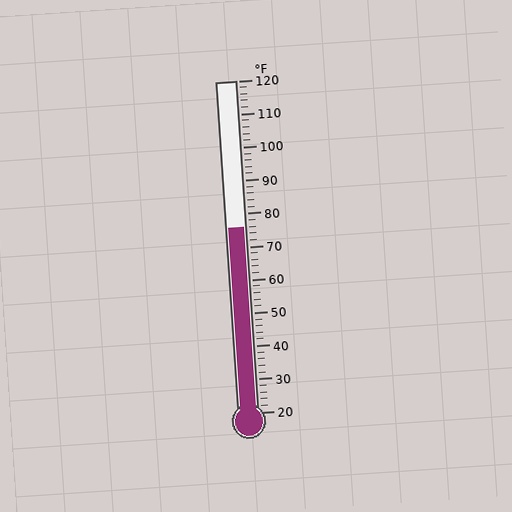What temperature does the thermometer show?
The thermometer shows approximately 76°F.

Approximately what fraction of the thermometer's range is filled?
The thermometer is filled to approximately 55% of its range.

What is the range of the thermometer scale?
The thermometer scale ranges from 20°F to 120°F.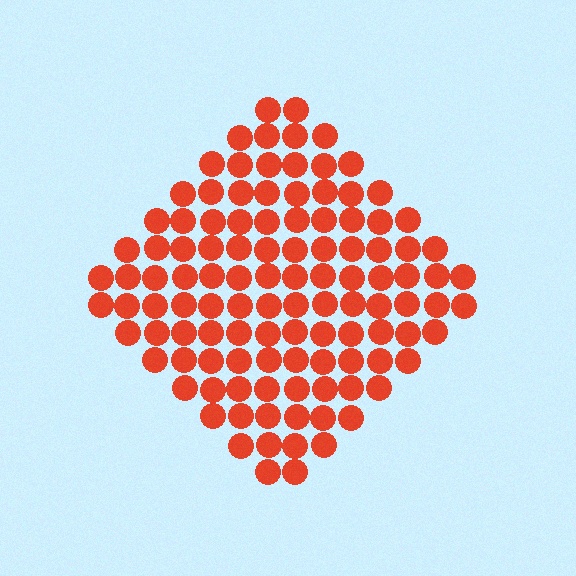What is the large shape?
The large shape is a diamond.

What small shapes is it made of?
It is made of small circles.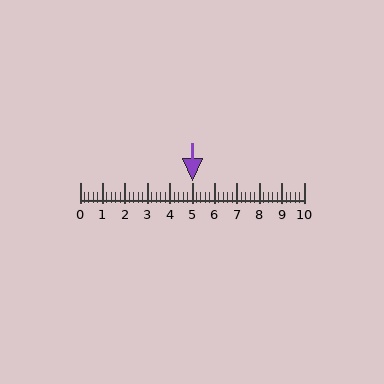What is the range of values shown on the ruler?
The ruler shows values from 0 to 10.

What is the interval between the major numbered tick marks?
The major tick marks are spaced 1 units apart.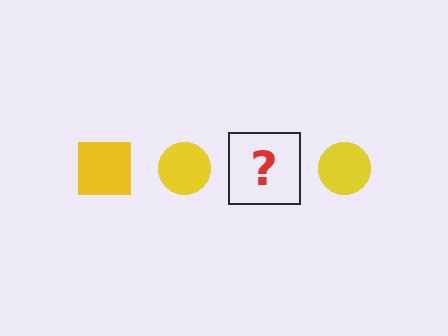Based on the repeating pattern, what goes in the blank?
The blank should be a yellow square.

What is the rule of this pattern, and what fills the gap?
The rule is that the pattern cycles through square, circle shapes in yellow. The gap should be filled with a yellow square.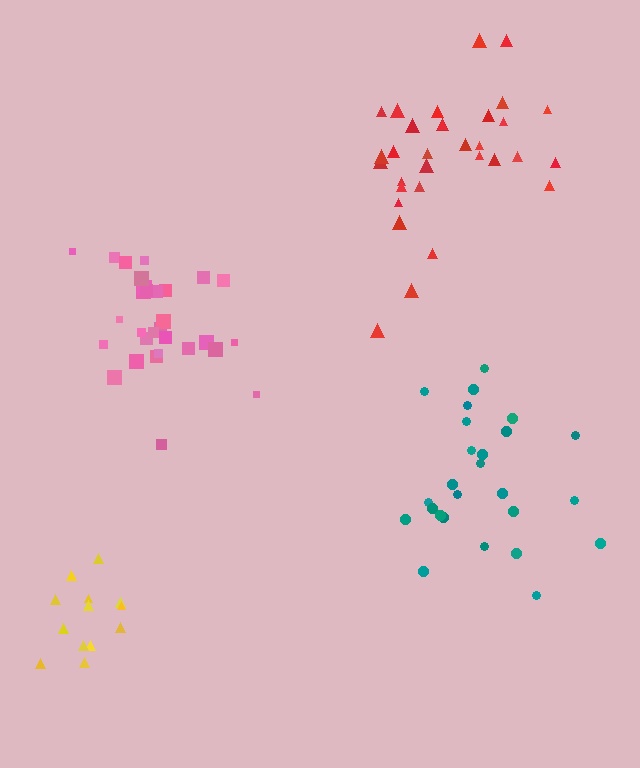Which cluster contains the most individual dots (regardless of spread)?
Red (32).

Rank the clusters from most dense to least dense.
yellow, pink, red, teal.